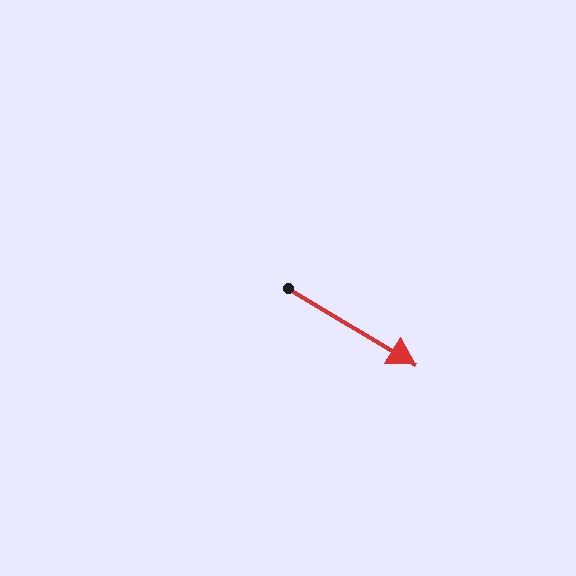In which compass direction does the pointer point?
Southeast.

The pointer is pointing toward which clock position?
Roughly 4 o'clock.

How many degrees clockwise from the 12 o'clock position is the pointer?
Approximately 121 degrees.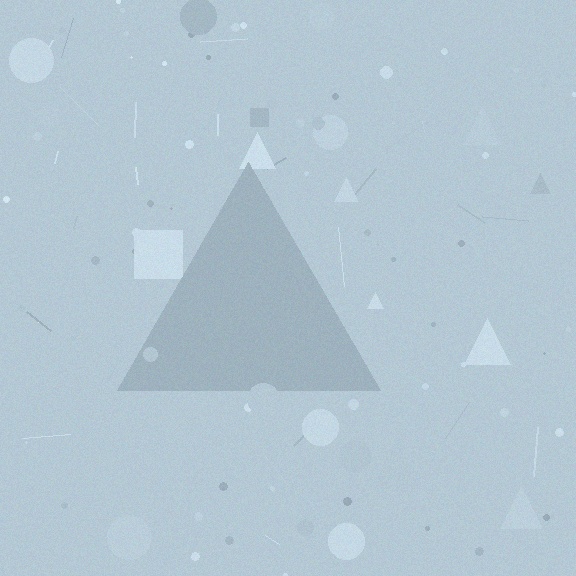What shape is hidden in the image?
A triangle is hidden in the image.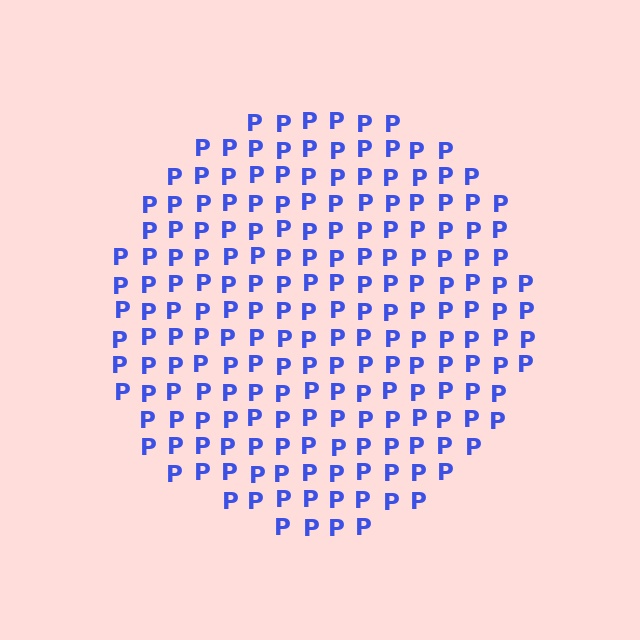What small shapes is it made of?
It is made of small letter P's.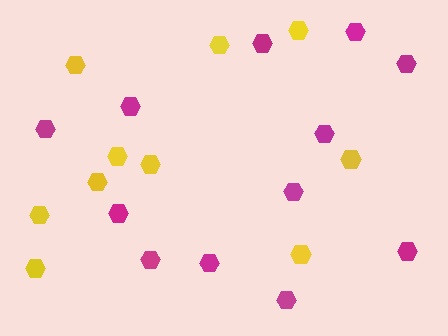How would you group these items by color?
There are 2 groups: one group of magenta hexagons (12) and one group of yellow hexagons (10).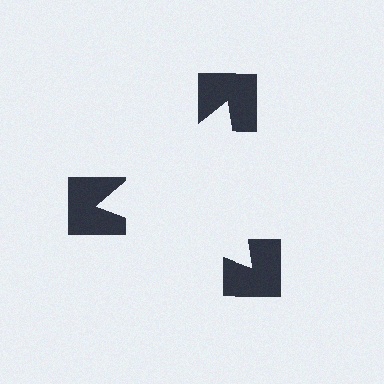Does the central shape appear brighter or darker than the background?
It typically appears slightly brighter than the background, even though no actual brightness change is drawn.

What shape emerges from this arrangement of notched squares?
An illusory triangle — its edges are inferred from the aligned wedge cuts in the notched squares, not physically drawn.